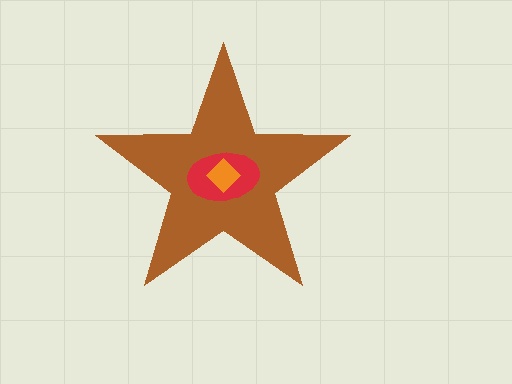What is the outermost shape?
The brown star.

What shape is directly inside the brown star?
The red ellipse.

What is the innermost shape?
The orange diamond.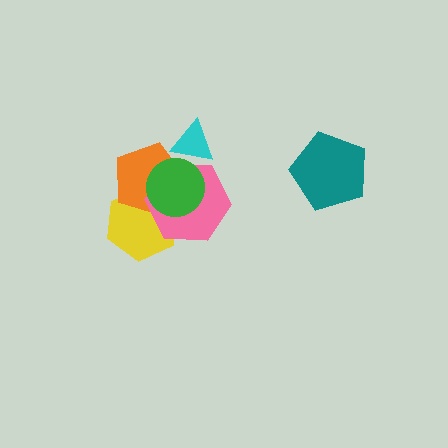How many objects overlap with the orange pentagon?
3 objects overlap with the orange pentagon.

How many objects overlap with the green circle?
4 objects overlap with the green circle.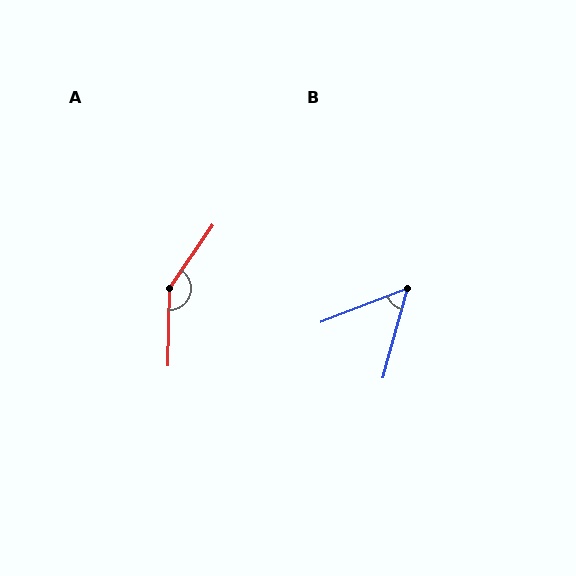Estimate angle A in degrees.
Approximately 146 degrees.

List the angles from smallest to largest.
B (54°), A (146°).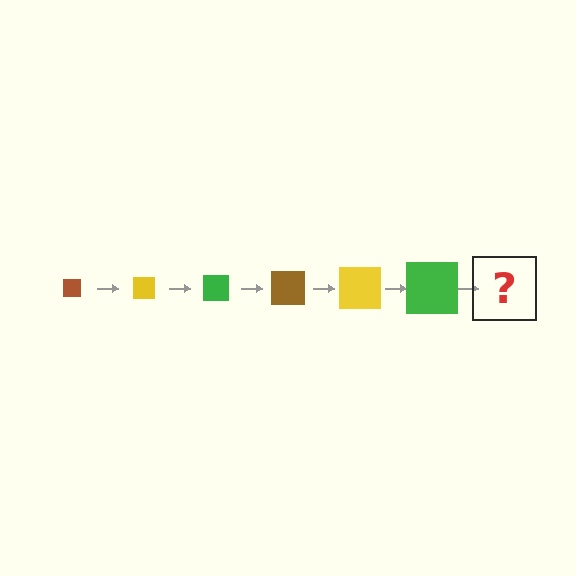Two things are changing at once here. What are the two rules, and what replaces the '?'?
The two rules are that the square grows larger each step and the color cycles through brown, yellow, and green. The '?' should be a brown square, larger than the previous one.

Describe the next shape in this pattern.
It should be a brown square, larger than the previous one.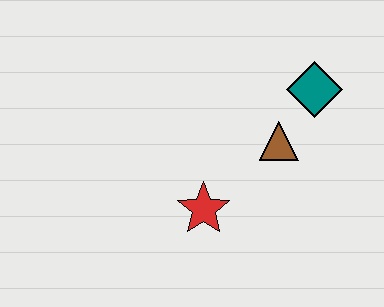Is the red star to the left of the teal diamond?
Yes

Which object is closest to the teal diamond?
The brown triangle is closest to the teal diamond.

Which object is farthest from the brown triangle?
The red star is farthest from the brown triangle.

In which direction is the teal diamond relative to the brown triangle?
The teal diamond is above the brown triangle.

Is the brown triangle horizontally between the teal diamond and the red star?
Yes